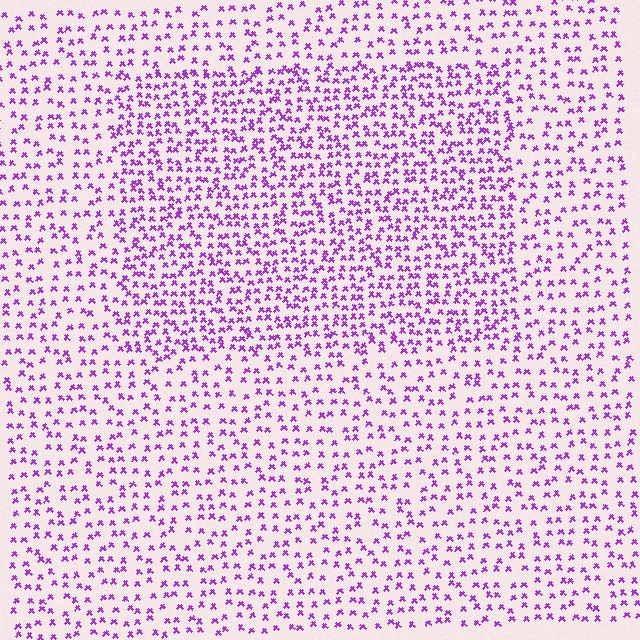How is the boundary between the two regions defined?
The boundary is defined by a change in element density (approximately 1.7x ratio). All elements are the same color, size, and shape.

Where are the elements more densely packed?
The elements are more densely packed inside the rectangle boundary.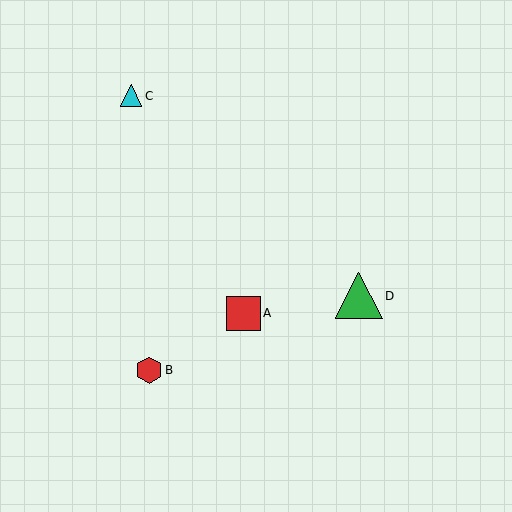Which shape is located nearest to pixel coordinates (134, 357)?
The red hexagon (labeled B) at (149, 370) is nearest to that location.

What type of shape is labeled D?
Shape D is a green triangle.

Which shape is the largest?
The green triangle (labeled D) is the largest.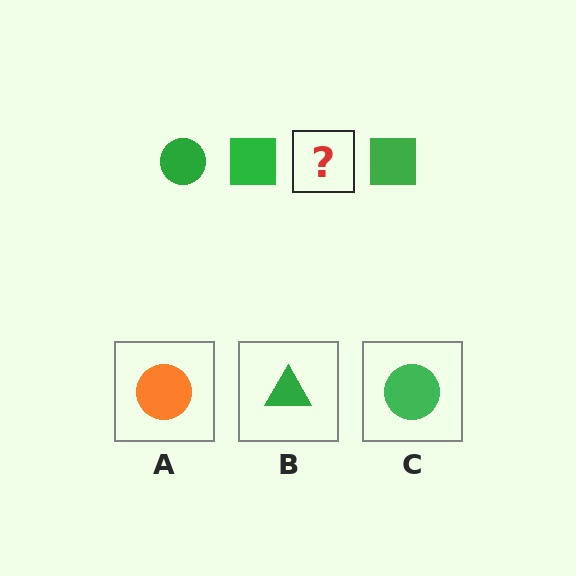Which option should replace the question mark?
Option C.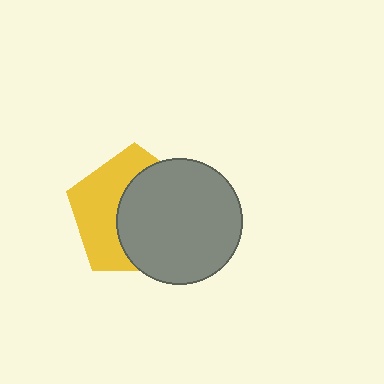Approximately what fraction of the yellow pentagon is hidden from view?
Roughly 56% of the yellow pentagon is hidden behind the gray circle.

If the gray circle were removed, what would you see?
You would see the complete yellow pentagon.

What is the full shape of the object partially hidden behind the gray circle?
The partially hidden object is a yellow pentagon.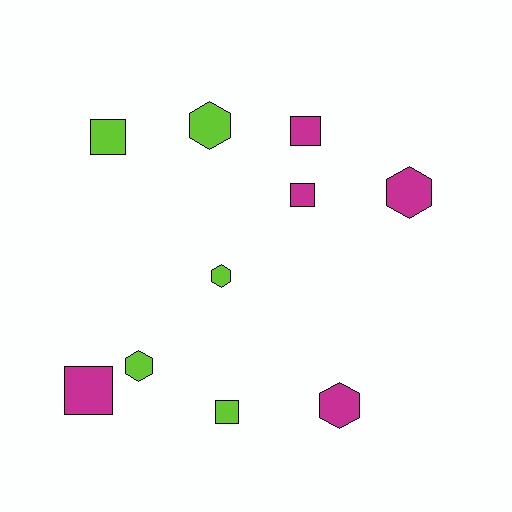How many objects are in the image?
There are 10 objects.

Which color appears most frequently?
Lime, with 5 objects.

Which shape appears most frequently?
Square, with 5 objects.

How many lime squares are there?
There are 2 lime squares.